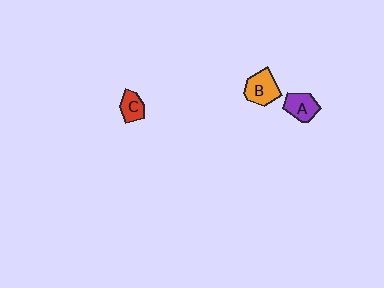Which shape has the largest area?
Shape B (orange).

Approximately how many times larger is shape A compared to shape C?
Approximately 1.3 times.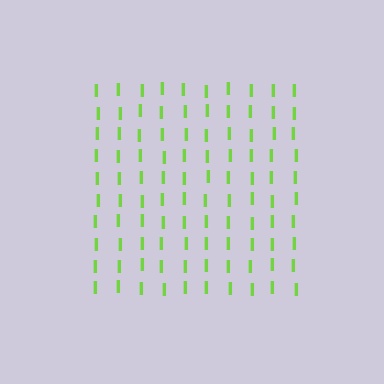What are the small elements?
The small elements are letter I's.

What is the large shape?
The large shape is a square.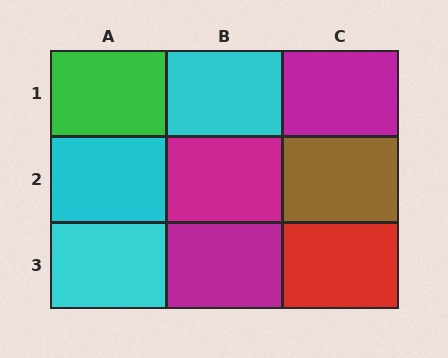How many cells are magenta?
3 cells are magenta.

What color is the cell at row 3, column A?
Cyan.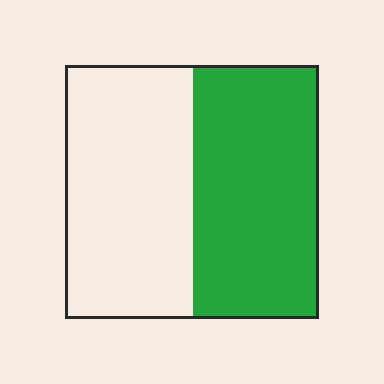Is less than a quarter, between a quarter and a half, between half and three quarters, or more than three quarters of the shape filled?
Between a quarter and a half.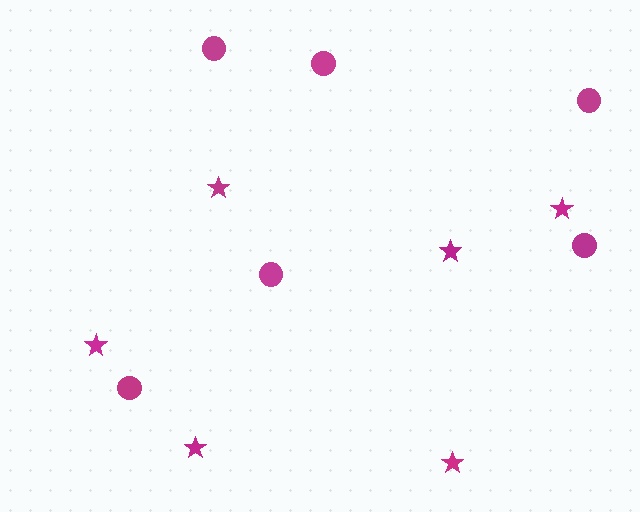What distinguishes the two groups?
There are 2 groups: one group of stars (6) and one group of circles (6).